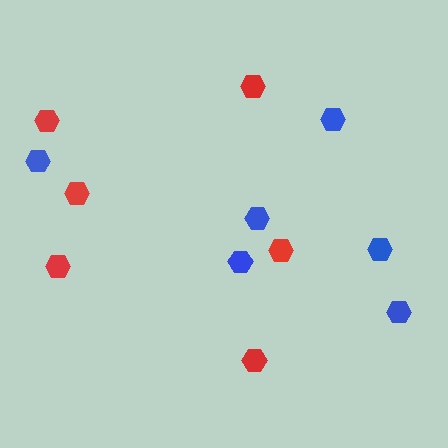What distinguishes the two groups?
There are 2 groups: one group of blue hexagons (6) and one group of red hexagons (6).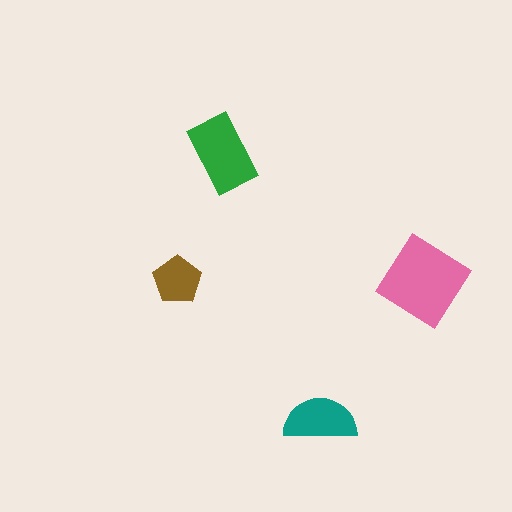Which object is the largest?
The pink diamond.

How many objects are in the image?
There are 4 objects in the image.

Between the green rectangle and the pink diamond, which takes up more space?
The pink diamond.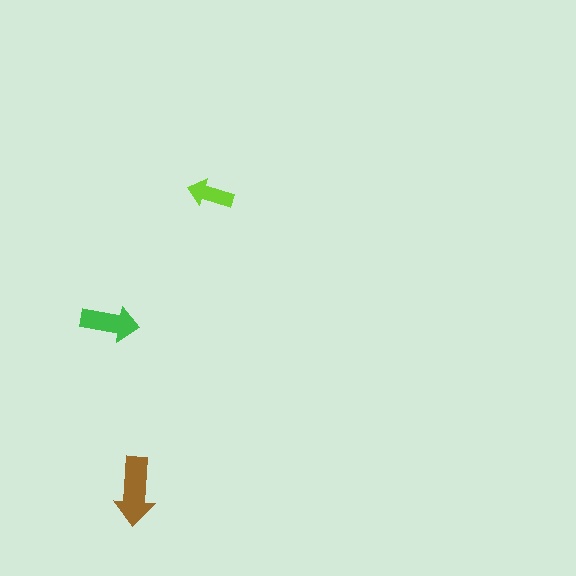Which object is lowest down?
The brown arrow is bottommost.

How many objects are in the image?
There are 3 objects in the image.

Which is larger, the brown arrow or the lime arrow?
The brown one.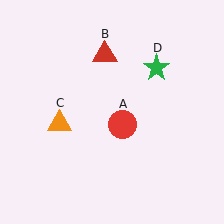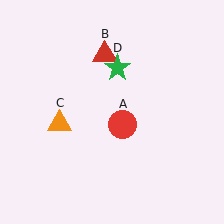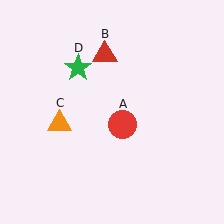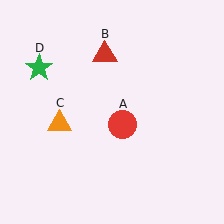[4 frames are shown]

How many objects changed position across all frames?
1 object changed position: green star (object D).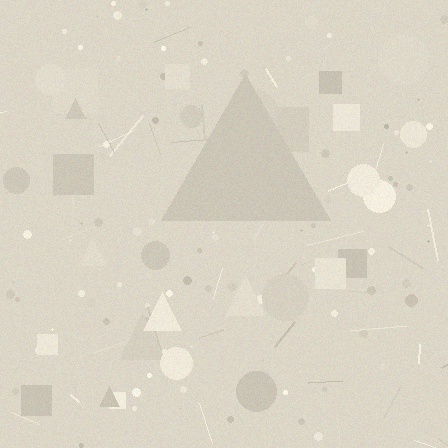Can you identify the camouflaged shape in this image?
The camouflaged shape is a triangle.